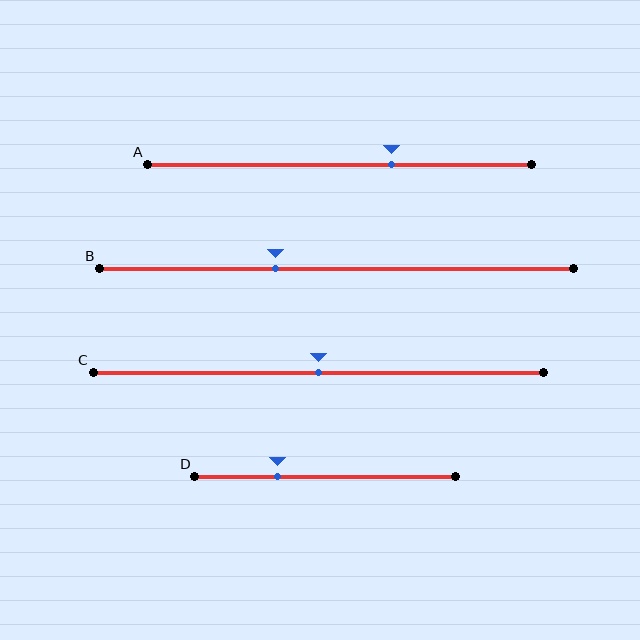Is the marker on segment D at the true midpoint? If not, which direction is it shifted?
No, the marker on segment D is shifted to the left by about 18% of the segment length.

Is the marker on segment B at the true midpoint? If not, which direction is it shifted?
No, the marker on segment B is shifted to the left by about 13% of the segment length.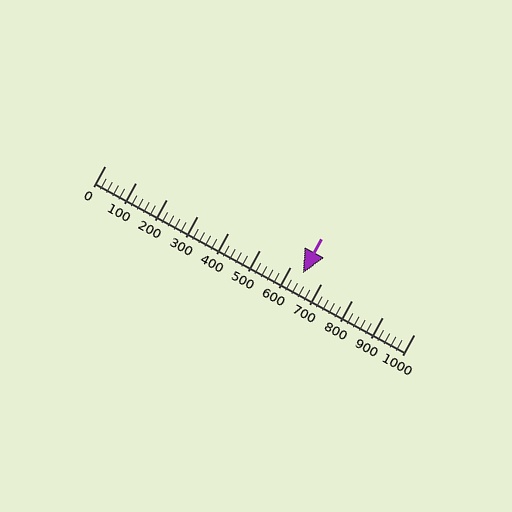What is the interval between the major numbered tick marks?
The major tick marks are spaced 100 units apart.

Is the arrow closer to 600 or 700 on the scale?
The arrow is closer to 600.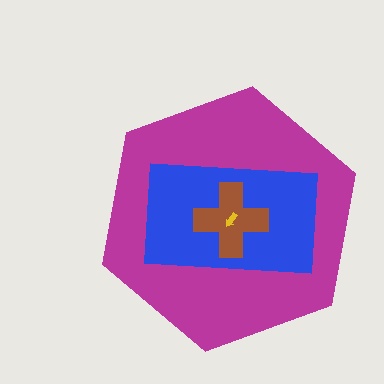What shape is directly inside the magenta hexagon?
The blue rectangle.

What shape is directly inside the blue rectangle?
The brown cross.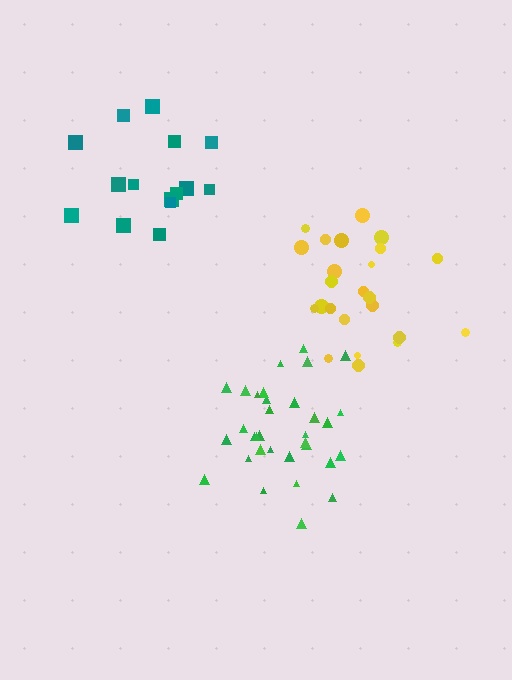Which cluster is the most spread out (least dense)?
Yellow.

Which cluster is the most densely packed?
Green.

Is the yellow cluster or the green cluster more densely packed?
Green.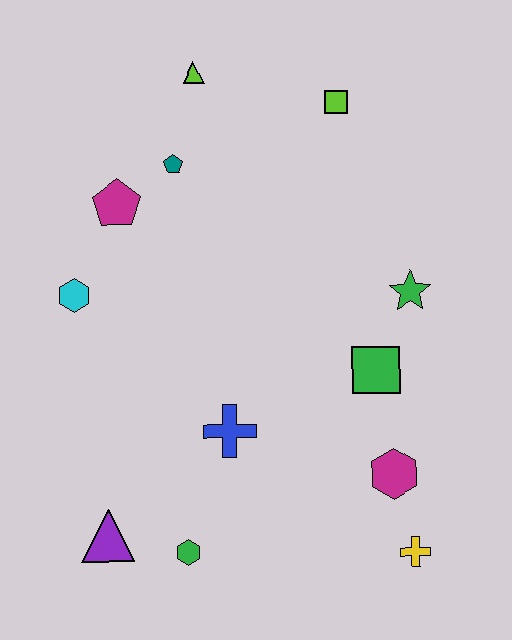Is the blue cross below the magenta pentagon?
Yes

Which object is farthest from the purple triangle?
The lime square is farthest from the purple triangle.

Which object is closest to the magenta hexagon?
The yellow cross is closest to the magenta hexagon.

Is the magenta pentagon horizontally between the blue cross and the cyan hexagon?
Yes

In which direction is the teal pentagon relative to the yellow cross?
The teal pentagon is above the yellow cross.